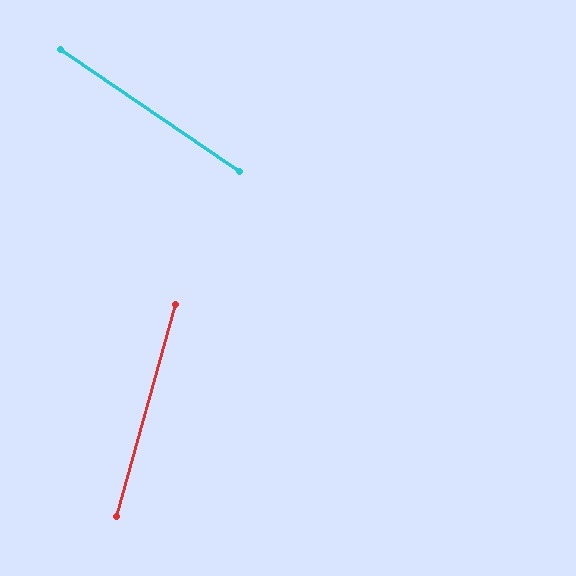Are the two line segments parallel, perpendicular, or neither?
Neither parallel nor perpendicular — they differ by about 71°.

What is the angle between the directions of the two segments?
Approximately 71 degrees.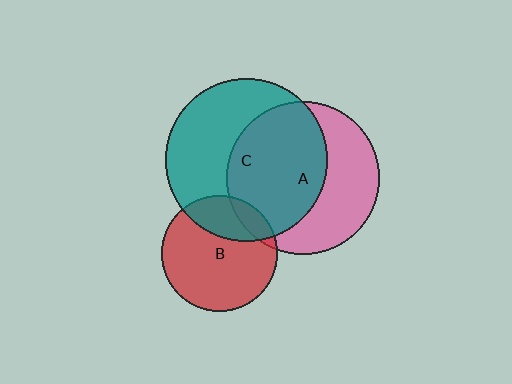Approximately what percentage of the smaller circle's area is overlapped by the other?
Approximately 55%.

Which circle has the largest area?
Circle C (teal).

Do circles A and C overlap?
Yes.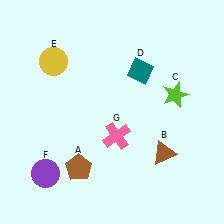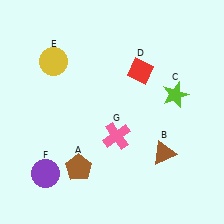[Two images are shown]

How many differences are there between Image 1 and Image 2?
There is 1 difference between the two images.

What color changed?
The diamond (D) changed from teal in Image 1 to red in Image 2.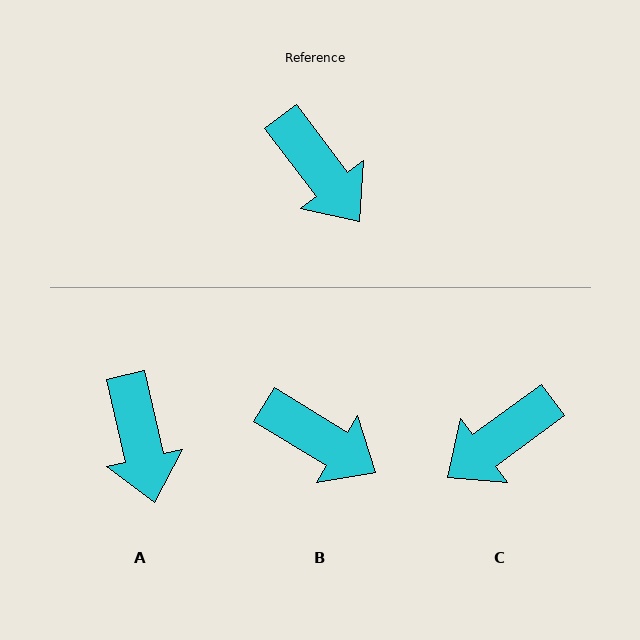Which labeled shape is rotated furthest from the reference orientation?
C, about 91 degrees away.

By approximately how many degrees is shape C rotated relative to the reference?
Approximately 91 degrees clockwise.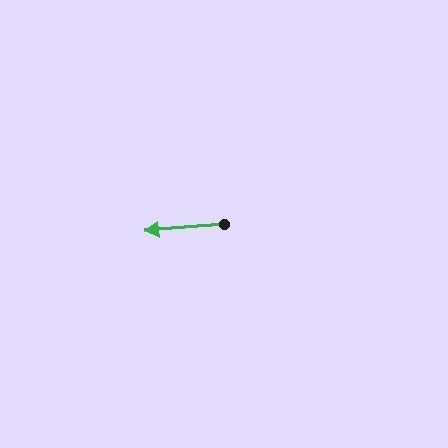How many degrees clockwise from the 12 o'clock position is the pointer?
Approximately 265 degrees.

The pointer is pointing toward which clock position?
Roughly 9 o'clock.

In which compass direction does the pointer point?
West.